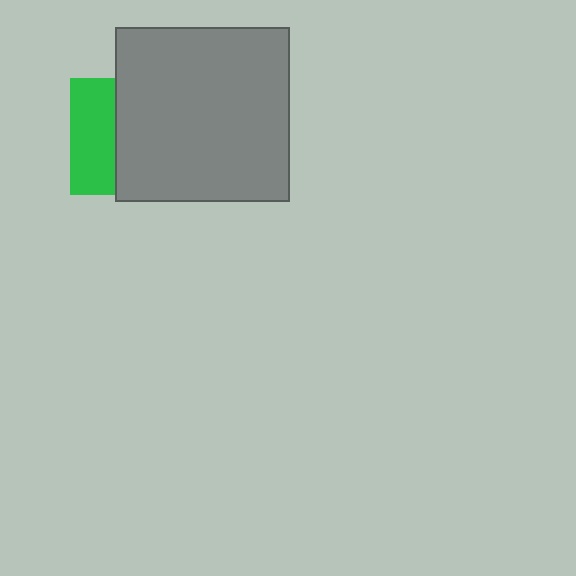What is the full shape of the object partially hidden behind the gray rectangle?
The partially hidden object is a green square.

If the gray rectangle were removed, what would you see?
You would see the complete green square.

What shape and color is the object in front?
The object in front is a gray rectangle.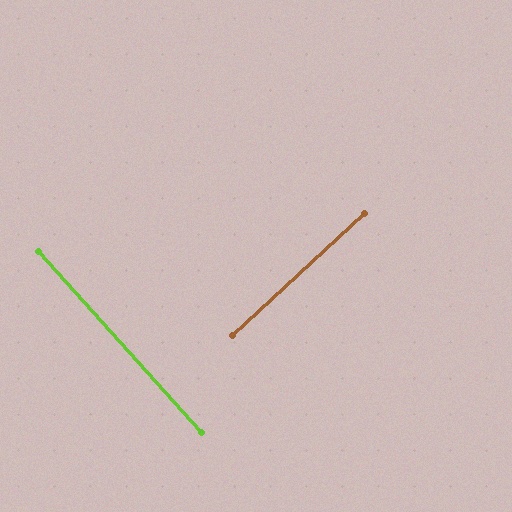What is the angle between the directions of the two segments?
Approximately 89 degrees.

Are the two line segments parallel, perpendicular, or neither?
Perpendicular — they meet at approximately 89°.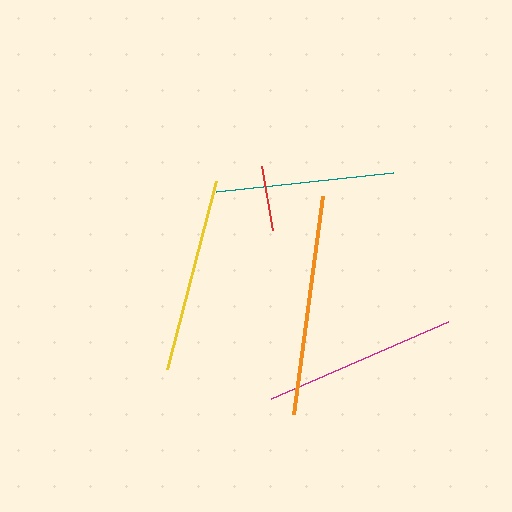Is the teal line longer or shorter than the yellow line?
The yellow line is longer than the teal line.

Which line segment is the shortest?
The red line is the shortest at approximately 65 pixels.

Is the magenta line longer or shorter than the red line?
The magenta line is longer than the red line.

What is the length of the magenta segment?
The magenta segment is approximately 193 pixels long.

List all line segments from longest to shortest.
From longest to shortest: orange, yellow, magenta, teal, red.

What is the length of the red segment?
The red segment is approximately 65 pixels long.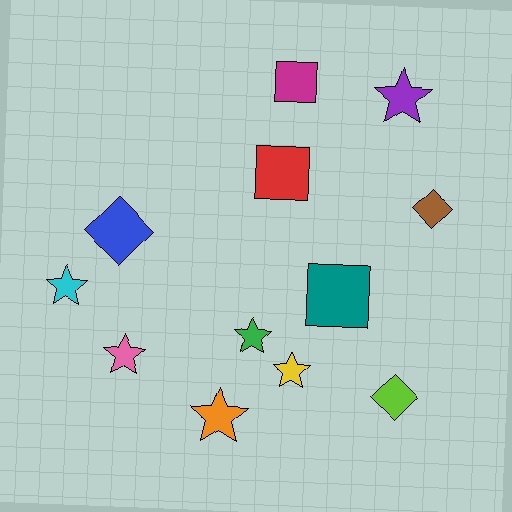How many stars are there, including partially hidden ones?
There are 6 stars.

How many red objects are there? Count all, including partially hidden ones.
There is 1 red object.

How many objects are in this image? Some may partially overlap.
There are 12 objects.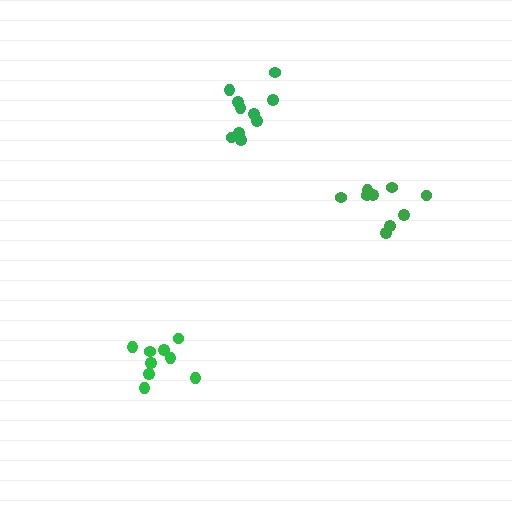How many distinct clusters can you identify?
There are 3 distinct clusters.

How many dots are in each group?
Group 1: 10 dots, Group 2: 9 dots, Group 3: 9 dots (28 total).